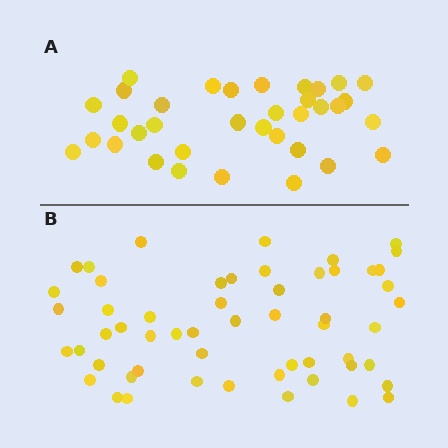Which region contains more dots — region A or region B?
Region B (the bottom region) has more dots.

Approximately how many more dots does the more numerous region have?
Region B has approximately 20 more dots than region A.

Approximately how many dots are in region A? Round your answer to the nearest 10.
About 40 dots. (The exact count is 35, which rounds to 40.)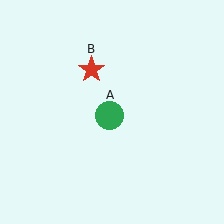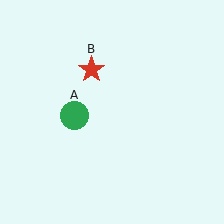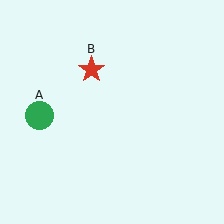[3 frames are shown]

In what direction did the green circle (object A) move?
The green circle (object A) moved left.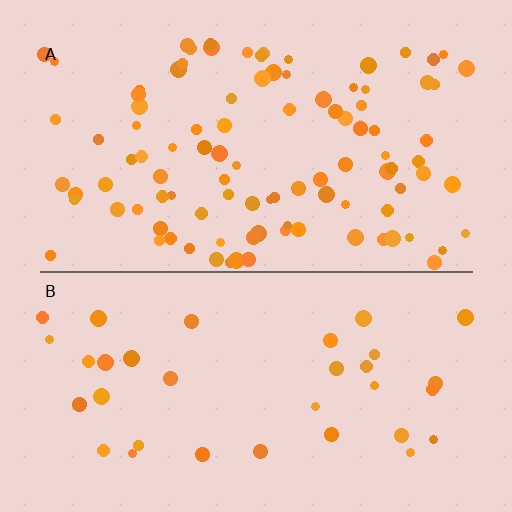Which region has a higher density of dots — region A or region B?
A (the top).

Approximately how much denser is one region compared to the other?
Approximately 2.9× — region A over region B.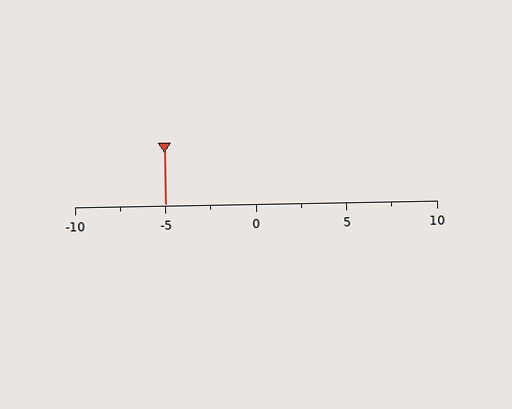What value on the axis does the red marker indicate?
The marker indicates approximately -5.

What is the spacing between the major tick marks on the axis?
The major ticks are spaced 5 apart.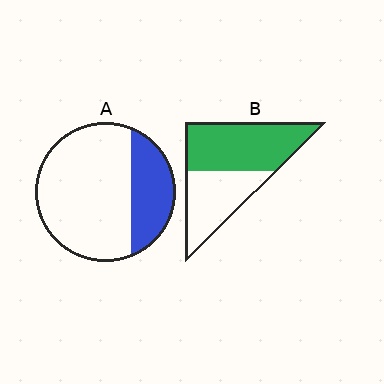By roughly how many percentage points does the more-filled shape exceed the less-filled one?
By roughly 30 percentage points (B over A).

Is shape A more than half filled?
No.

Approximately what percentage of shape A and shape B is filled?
A is approximately 25% and B is approximately 60%.